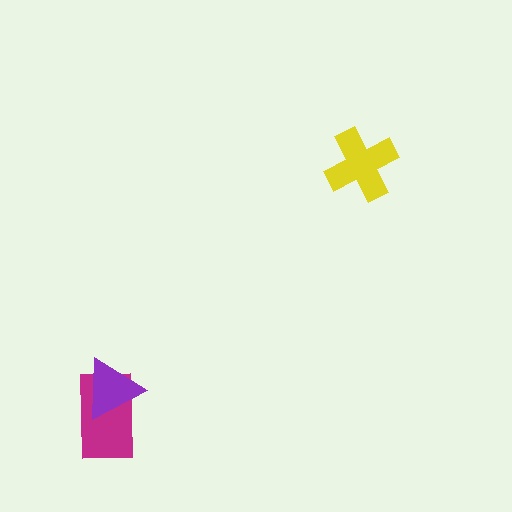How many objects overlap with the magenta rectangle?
1 object overlaps with the magenta rectangle.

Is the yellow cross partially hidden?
No, no other shape covers it.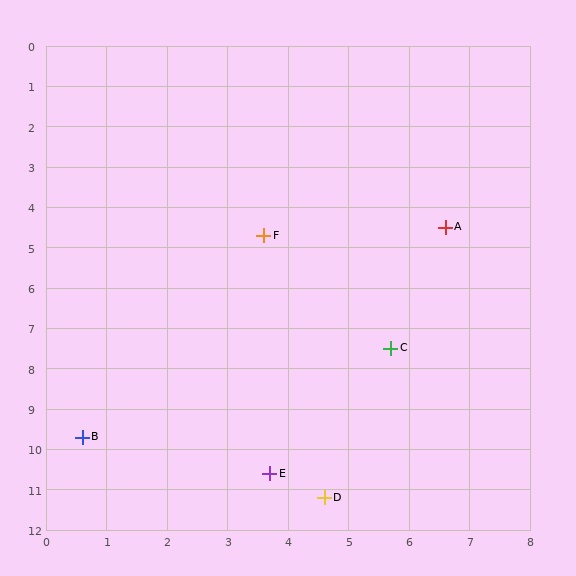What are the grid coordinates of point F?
Point F is at approximately (3.6, 4.7).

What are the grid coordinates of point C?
Point C is at approximately (5.7, 7.5).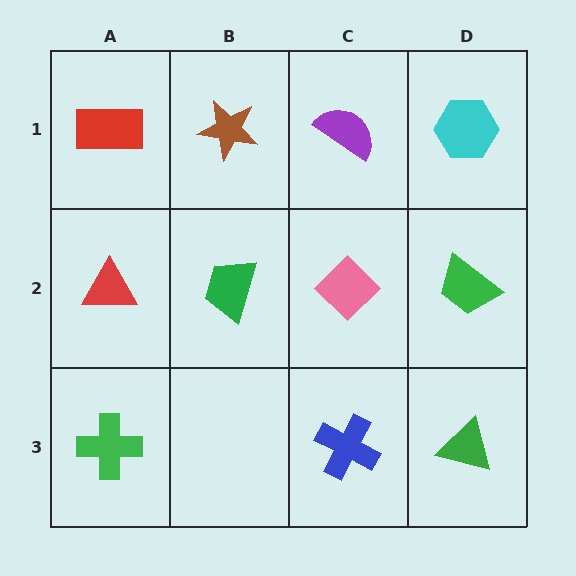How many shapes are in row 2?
4 shapes.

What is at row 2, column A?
A red triangle.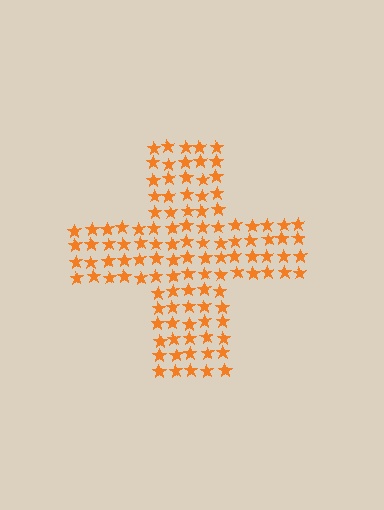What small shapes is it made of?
It is made of small stars.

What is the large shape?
The large shape is a cross.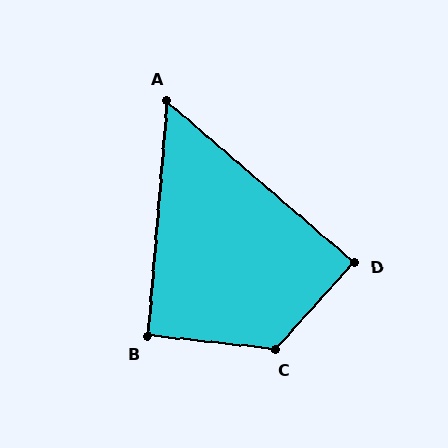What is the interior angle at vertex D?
Approximately 89 degrees (approximately right).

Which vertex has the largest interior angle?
C, at approximately 126 degrees.